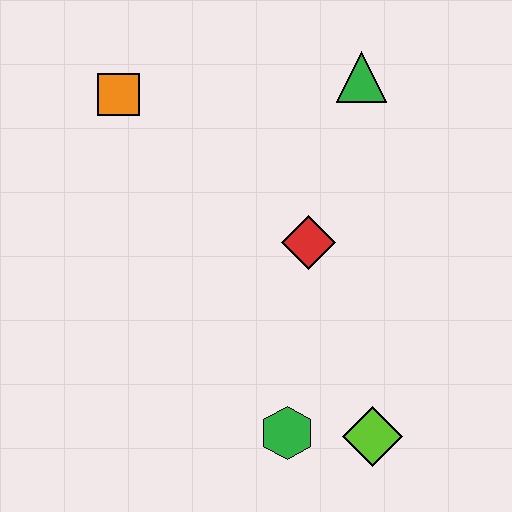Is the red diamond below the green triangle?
Yes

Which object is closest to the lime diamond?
The green hexagon is closest to the lime diamond.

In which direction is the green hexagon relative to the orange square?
The green hexagon is below the orange square.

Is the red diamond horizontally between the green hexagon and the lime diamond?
Yes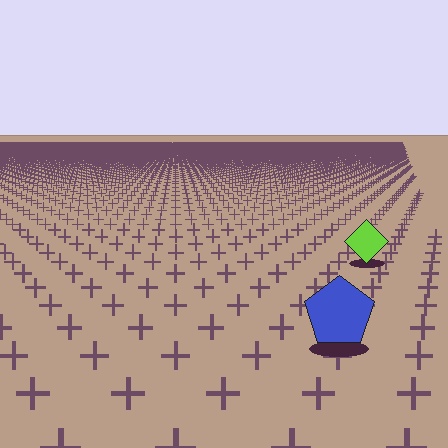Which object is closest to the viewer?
The blue pentagon is closest. The texture marks near it are larger and more spread out.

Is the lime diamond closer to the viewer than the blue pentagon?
No. The blue pentagon is closer — you can tell from the texture gradient: the ground texture is coarser near it.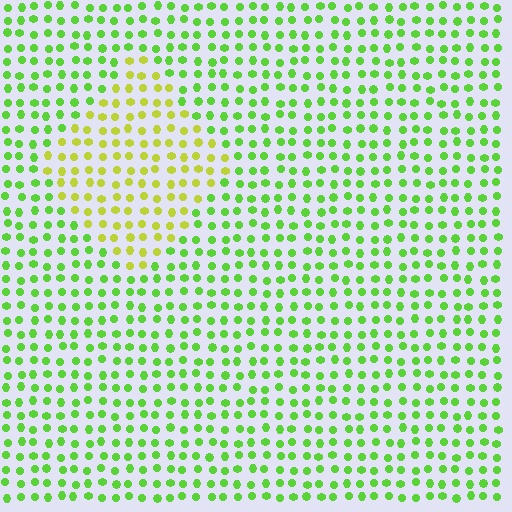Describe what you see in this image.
The image is filled with small lime elements in a uniform arrangement. A diamond-shaped region is visible where the elements are tinted to a slightly different hue, forming a subtle color boundary.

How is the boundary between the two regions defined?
The boundary is defined purely by a slight shift in hue (about 38 degrees). Spacing, size, and orientation are identical on both sides.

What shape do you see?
I see a diamond.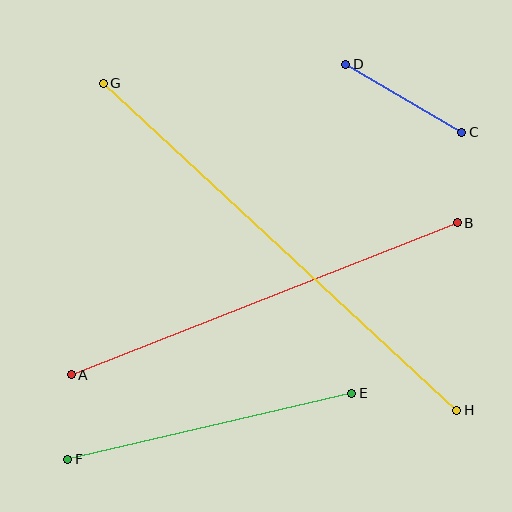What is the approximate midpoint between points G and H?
The midpoint is at approximately (280, 247) pixels.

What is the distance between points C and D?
The distance is approximately 134 pixels.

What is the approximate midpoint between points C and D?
The midpoint is at approximately (404, 98) pixels.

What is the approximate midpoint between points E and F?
The midpoint is at approximately (210, 426) pixels.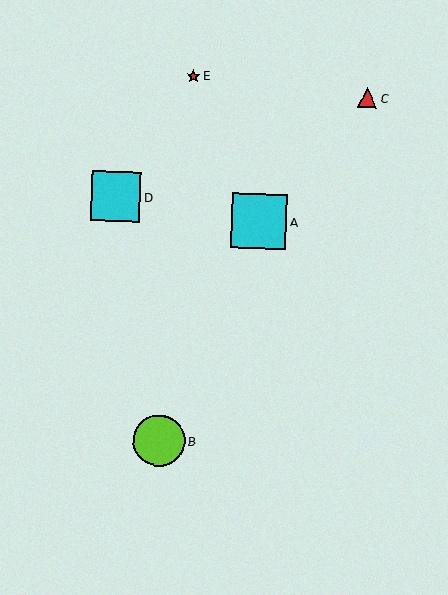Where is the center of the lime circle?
The center of the lime circle is at (159, 441).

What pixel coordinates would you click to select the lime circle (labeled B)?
Click at (159, 441) to select the lime circle B.